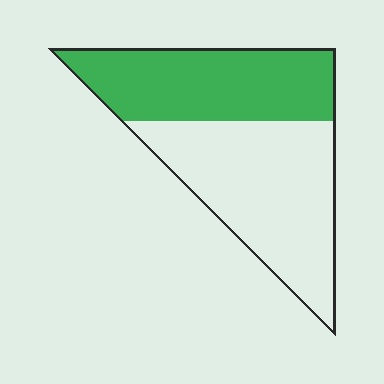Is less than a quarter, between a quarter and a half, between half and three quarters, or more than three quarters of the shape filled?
Between a quarter and a half.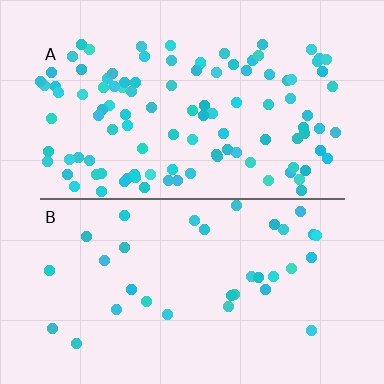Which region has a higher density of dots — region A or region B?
A (the top).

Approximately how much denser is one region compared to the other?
Approximately 3.2× — region A over region B.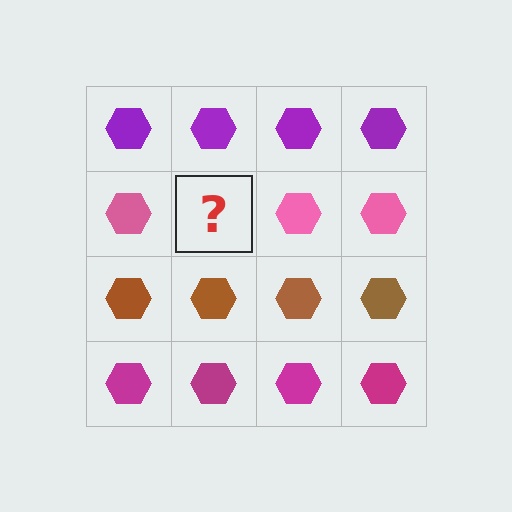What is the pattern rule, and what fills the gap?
The rule is that each row has a consistent color. The gap should be filled with a pink hexagon.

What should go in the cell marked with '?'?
The missing cell should contain a pink hexagon.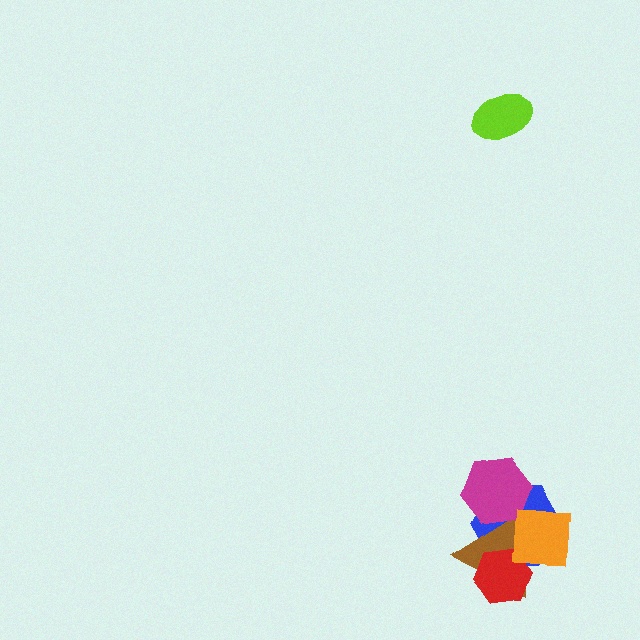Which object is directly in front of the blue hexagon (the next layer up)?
The brown triangle is directly in front of the blue hexagon.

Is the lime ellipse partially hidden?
No, no other shape covers it.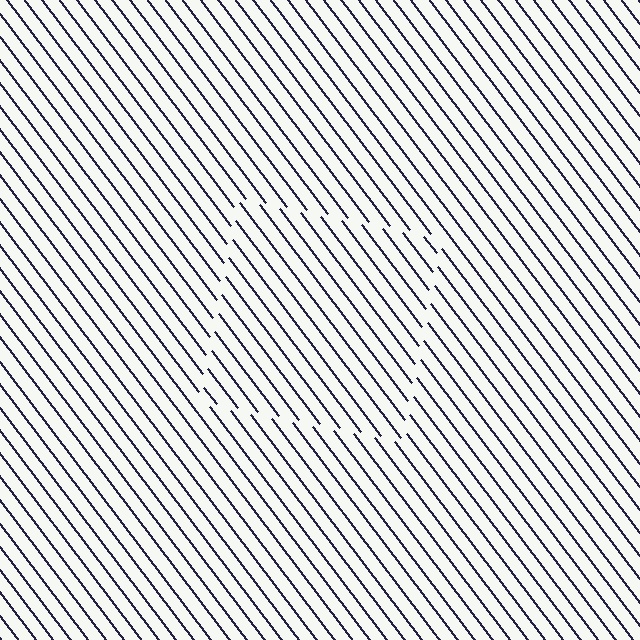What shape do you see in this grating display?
An illusory square. The interior of the shape contains the same grating, shifted by half a period — the contour is defined by the phase discontinuity where line-ends from the inner and outer gratings abut.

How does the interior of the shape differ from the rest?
The interior of the shape contains the same grating, shifted by half a period — the contour is defined by the phase discontinuity where line-ends from the inner and outer gratings abut.